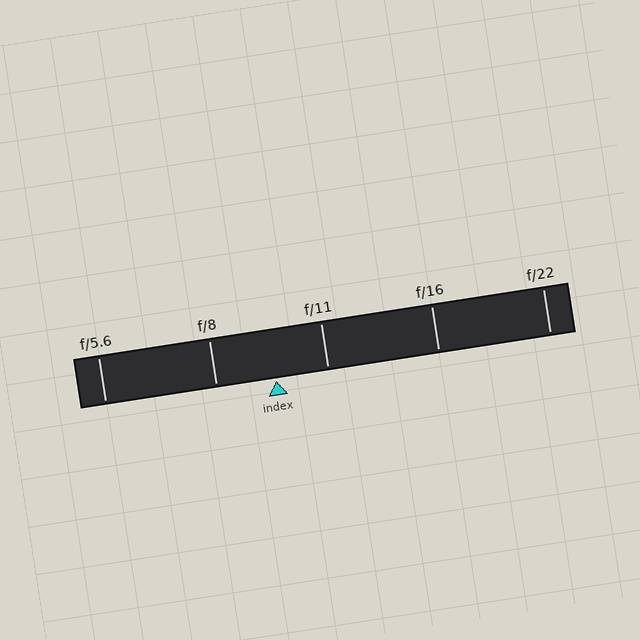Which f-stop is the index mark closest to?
The index mark is closest to f/11.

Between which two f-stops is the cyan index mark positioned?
The index mark is between f/8 and f/11.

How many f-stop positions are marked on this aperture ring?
There are 5 f-stop positions marked.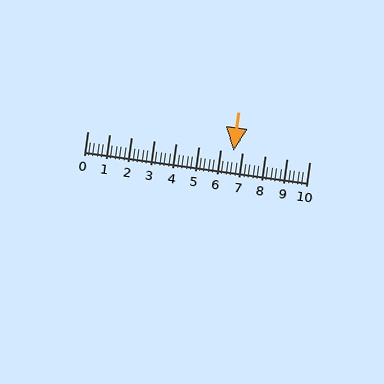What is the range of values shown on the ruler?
The ruler shows values from 0 to 10.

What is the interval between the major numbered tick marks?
The major tick marks are spaced 1 units apart.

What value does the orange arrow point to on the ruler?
The orange arrow points to approximately 6.6.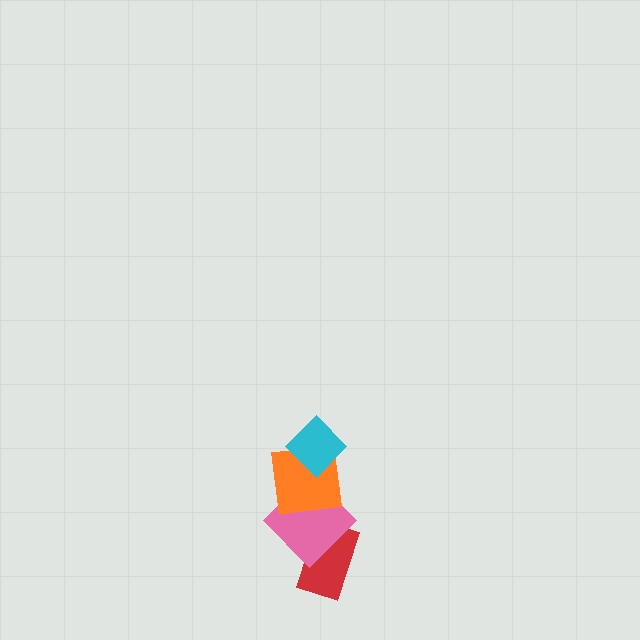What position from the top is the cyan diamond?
The cyan diamond is 1st from the top.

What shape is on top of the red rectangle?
The pink diamond is on top of the red rectangle.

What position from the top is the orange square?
The orange square is 2nd from the top.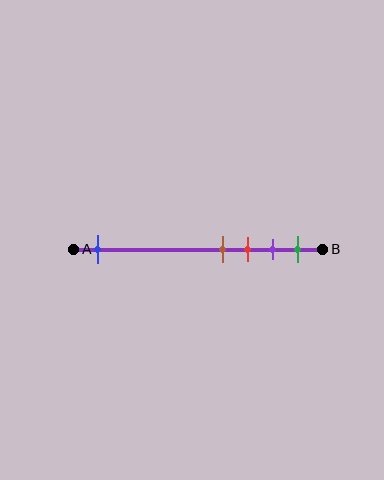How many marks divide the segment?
There are 5 marks dividing the segment.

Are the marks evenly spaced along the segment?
No, the marks are not evenly spaced.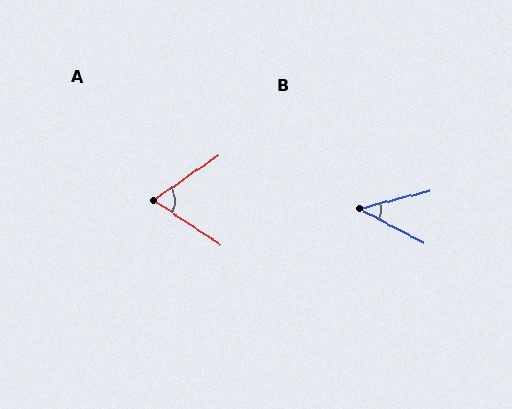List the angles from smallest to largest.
B (42°), A (68°).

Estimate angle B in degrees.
Approximately 42 degrees.